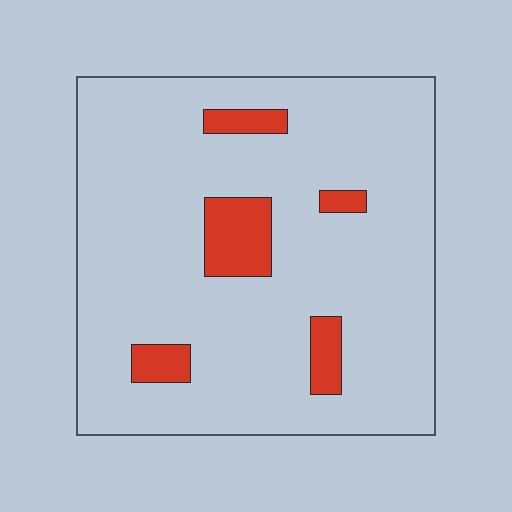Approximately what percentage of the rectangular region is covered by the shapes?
Approximately 10%.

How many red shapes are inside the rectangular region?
5.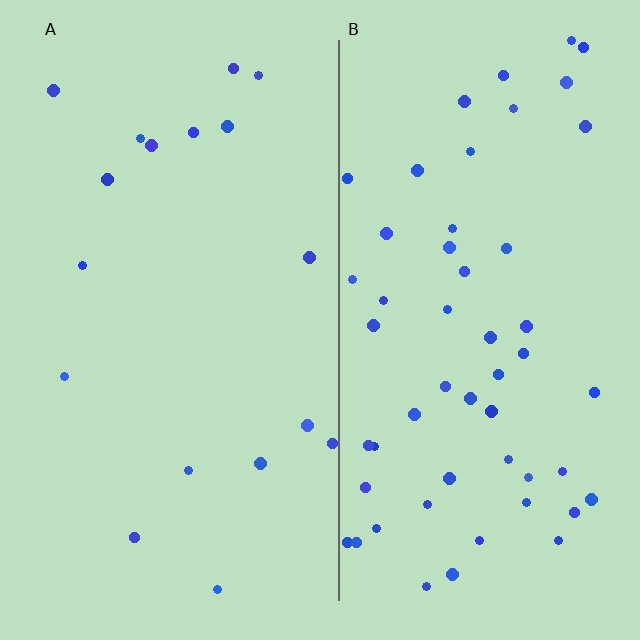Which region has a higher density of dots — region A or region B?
B (the right).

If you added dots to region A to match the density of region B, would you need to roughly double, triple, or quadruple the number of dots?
Approximately triple.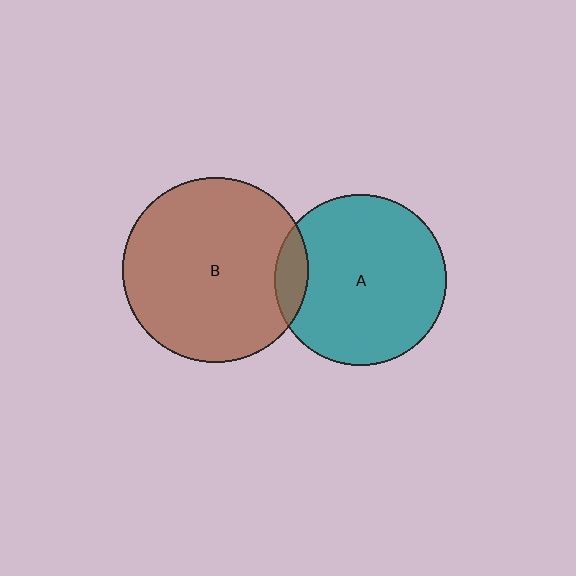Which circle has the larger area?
Circle B (brown).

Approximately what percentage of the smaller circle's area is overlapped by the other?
Approximately 10%.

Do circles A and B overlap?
Yes.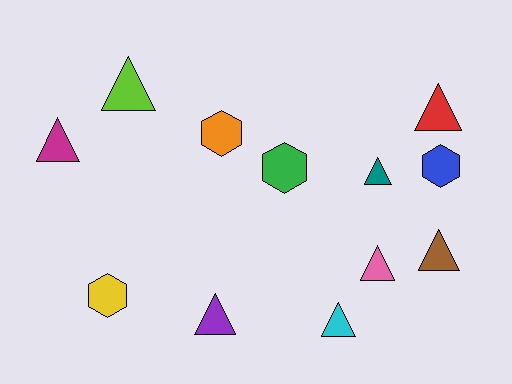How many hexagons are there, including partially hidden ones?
There are 4 hexagons.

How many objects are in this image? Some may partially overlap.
There are 12 objects.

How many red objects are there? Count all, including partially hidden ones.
There is 1 red object.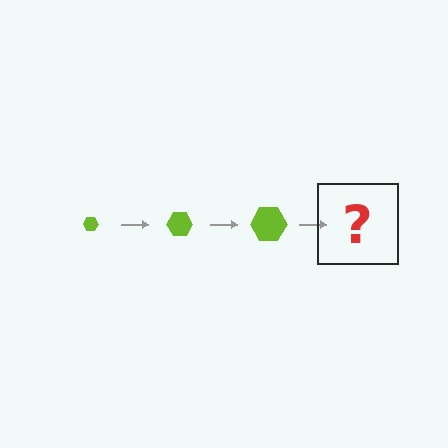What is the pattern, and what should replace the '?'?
The pattern is that the hexagon gets progressively larger each step. The '?' should be a lime hexagon, larger than the previous one.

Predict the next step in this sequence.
The next step is a lime hexagon, larger than the previous one.